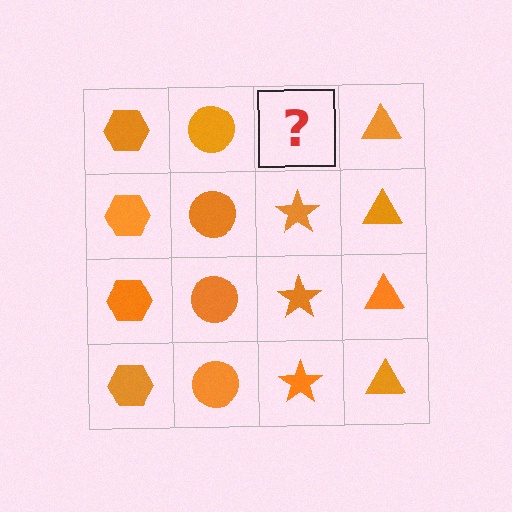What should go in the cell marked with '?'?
The missing cell should contain an orange star.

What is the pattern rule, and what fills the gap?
The rule is that each column has a consistent shape. The gap should be filled with an orange star.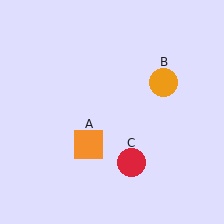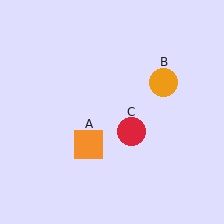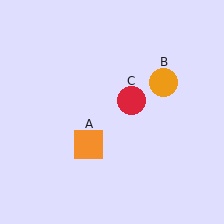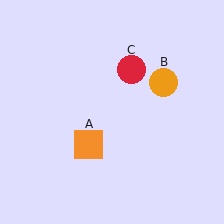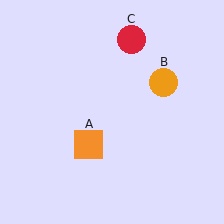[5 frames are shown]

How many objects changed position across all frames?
1 object changed position: red circle (object C).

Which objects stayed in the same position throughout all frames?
Orange square (object A) and orange circle (object B) remained stationary.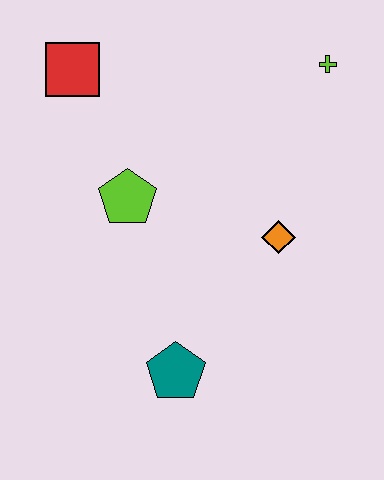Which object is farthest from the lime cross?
The teal pentagon is farthest from the lime cross.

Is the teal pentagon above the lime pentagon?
No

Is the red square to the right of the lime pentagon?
No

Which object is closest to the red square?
The lime pentagon is closest to the red square.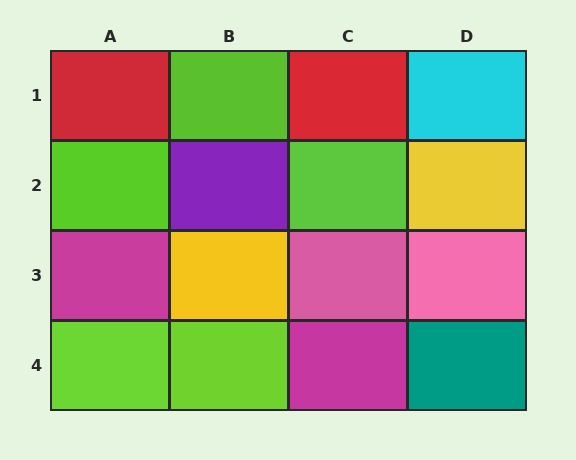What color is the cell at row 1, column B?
Lime.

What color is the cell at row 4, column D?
Teal.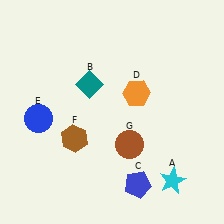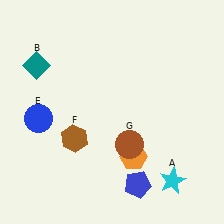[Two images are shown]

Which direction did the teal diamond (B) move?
The teal diamond (B) moved left.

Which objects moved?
The objects that moved are: the teal diamond (B), the orange hexagon (D).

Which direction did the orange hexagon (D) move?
The orange hexagon (D) moved down.